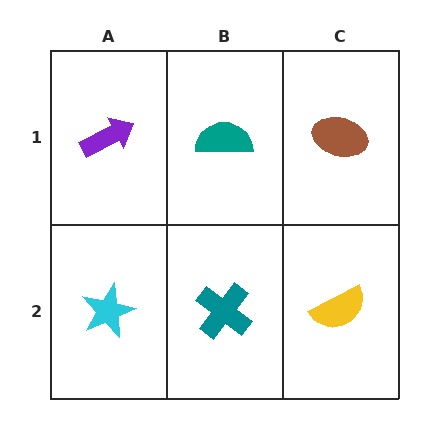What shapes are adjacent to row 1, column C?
A yellow semicircle (row 2, column C), a teal semicircle (row 1, column B).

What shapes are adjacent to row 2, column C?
A brown ellipse (row 1, column C), a teal cross (row 2, column B).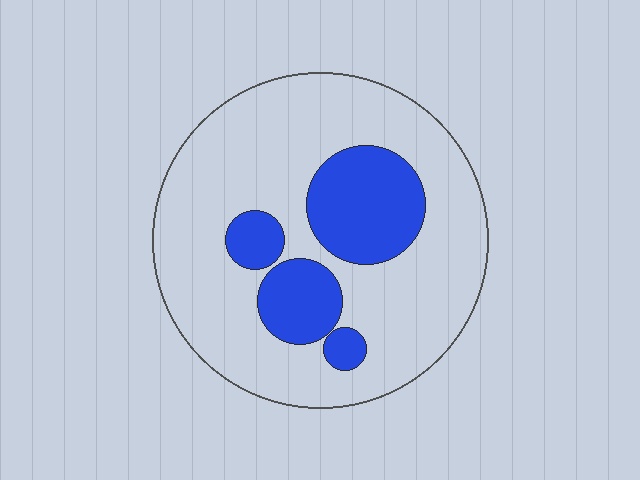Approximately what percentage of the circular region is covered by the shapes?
Approximately 25%.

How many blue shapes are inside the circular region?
4.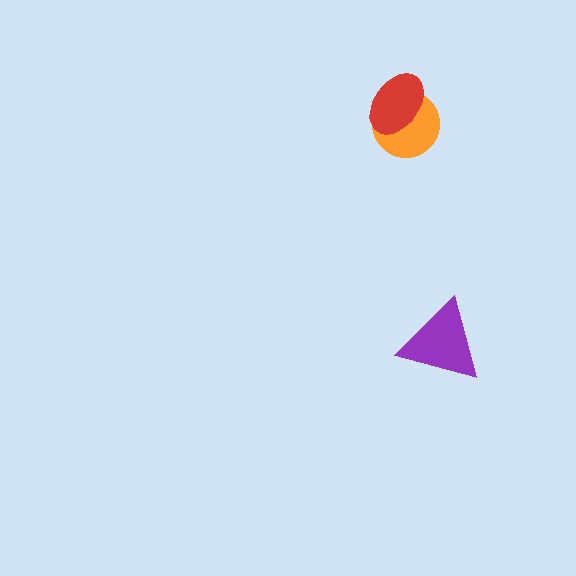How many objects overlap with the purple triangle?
0 objects overlap with the purple triangle.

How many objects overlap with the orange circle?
1 object overlaps with the orange circle.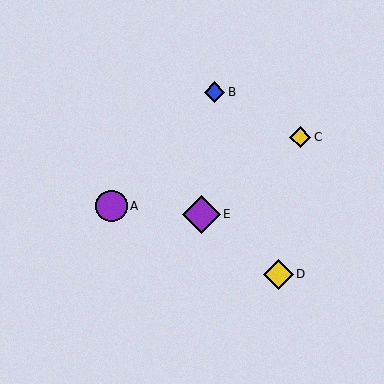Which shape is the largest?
The purple diamond (labeled E) is the largest.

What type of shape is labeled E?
Shape E is a purple diamond.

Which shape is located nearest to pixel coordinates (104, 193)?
The purple circle (labeled A) at (111, 206) is nearest to that location.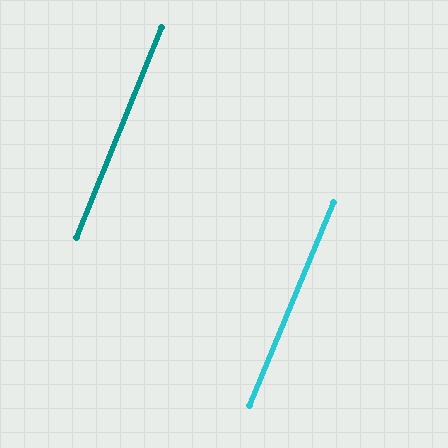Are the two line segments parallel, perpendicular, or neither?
Parallel — their directions differ by only 0.5°.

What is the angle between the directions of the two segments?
Approximately 1 degree.